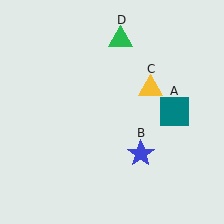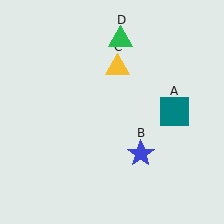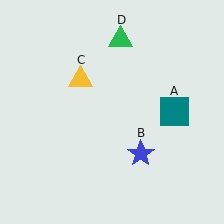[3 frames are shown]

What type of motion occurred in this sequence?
The yellow triangle (object C) rotated counterclockwise around the center of the scene.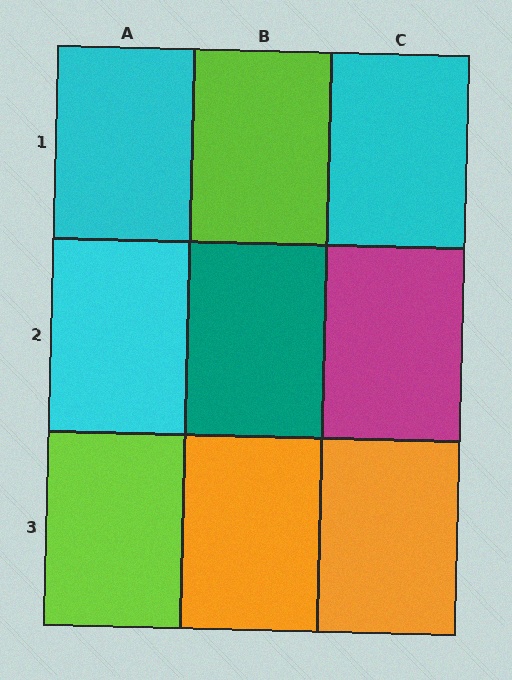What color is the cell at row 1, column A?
Cyan.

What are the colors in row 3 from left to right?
Lime, orange, orange.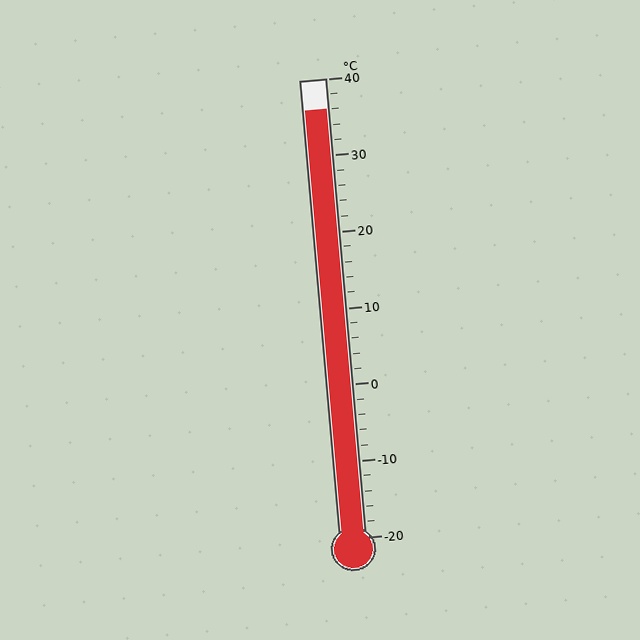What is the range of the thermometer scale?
The thermometer scale ranges from -20°C to 40°C.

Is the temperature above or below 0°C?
The temperature is above 0°C.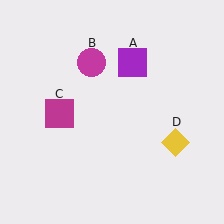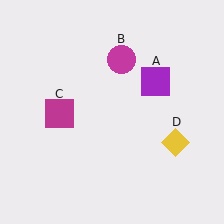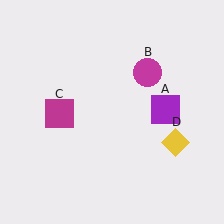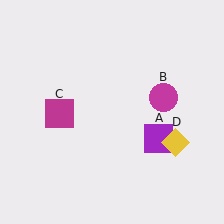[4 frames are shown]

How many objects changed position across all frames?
2 objects changed position: purple square (object A), magenta circle (object B).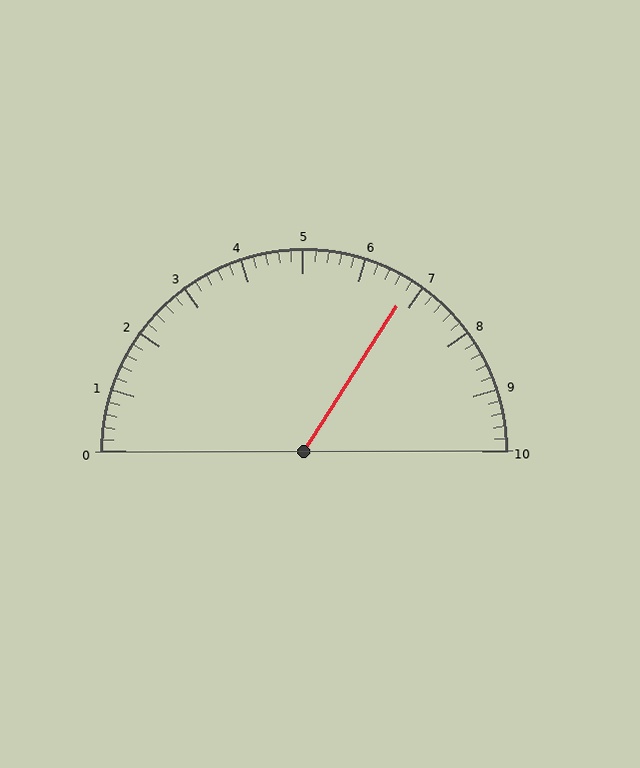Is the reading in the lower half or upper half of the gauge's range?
The reading is in the upper half of the range (0 to 10).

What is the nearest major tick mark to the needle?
The nearest major tick mark is 7.